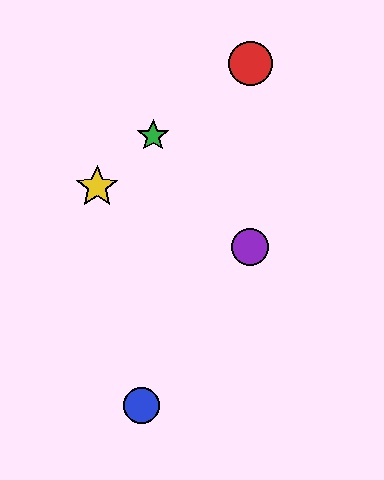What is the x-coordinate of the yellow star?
The yellow star is at x≈97.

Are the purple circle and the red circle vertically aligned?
Yes, both are at x≈250.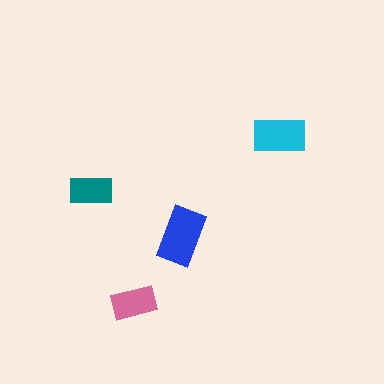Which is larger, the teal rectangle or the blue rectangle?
The blue one.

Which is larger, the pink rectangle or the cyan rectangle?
The cyan one.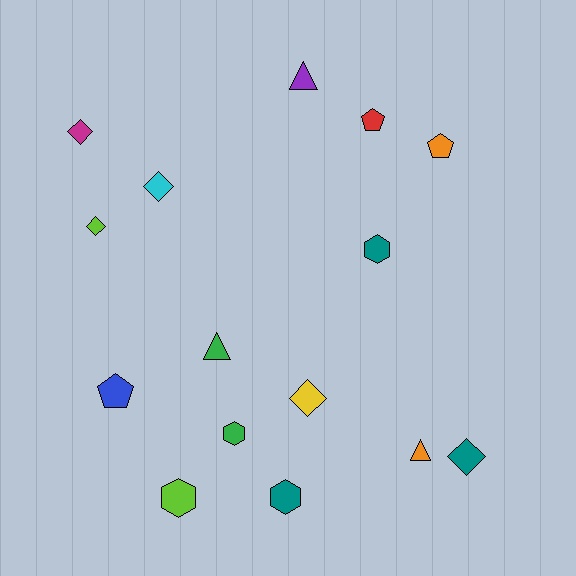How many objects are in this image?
There are 15 objects.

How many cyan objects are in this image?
There is 1 cyan object.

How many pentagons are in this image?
There are 3 pentagons.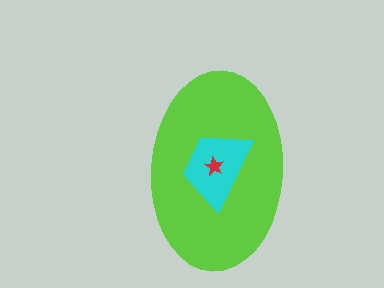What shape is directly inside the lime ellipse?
The cyan trapezoid.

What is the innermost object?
The red star.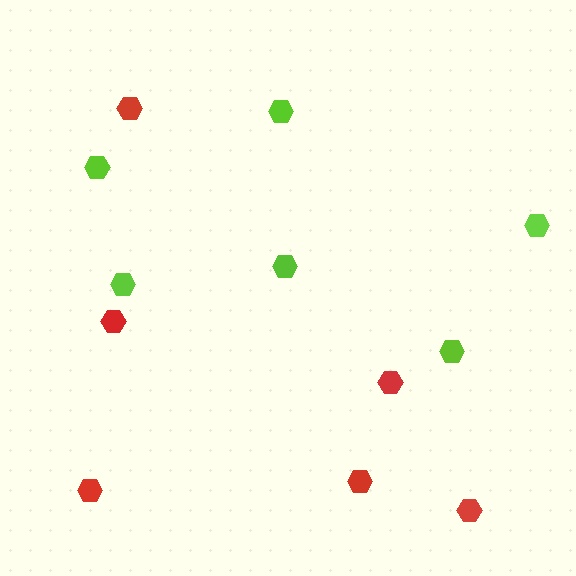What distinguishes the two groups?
There are 2 groups: one group of lime hexagons (6) and one group of red hexagons (6).